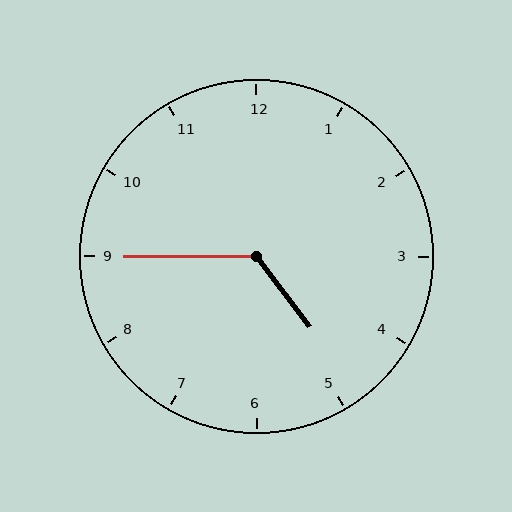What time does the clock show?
4:45.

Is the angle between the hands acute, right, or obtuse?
It is obtuse.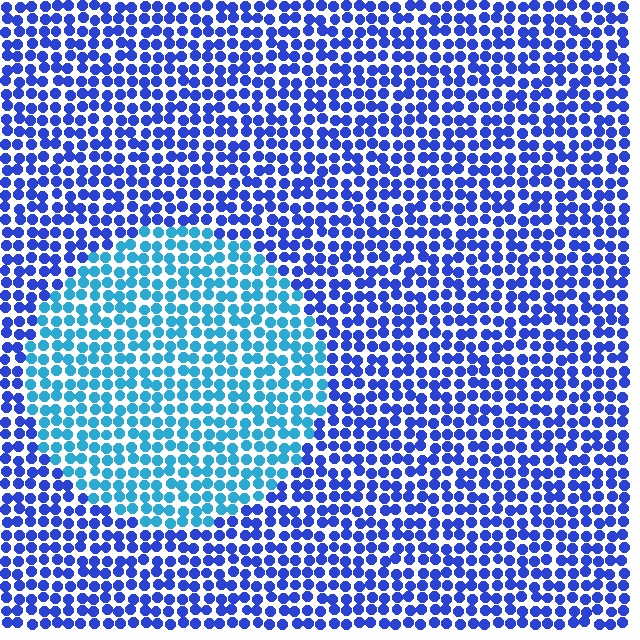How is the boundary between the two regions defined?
The boundary is defined purely by a slight shift in hue (about 38 degrees). Spacing, size, and orientation are identical on both sides.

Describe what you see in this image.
The image is filled with small blue elements in a uniform arrangement. A circle-shaped region is visible where the elements are tinted to a slightly different hue, forming a subtle color boundary.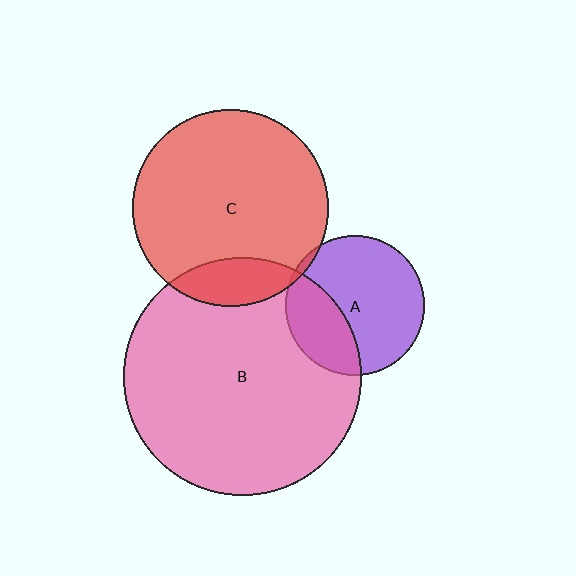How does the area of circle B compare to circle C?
Approximately 1.5 times.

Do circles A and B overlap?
Yes.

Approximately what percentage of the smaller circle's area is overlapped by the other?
Approximately 30%.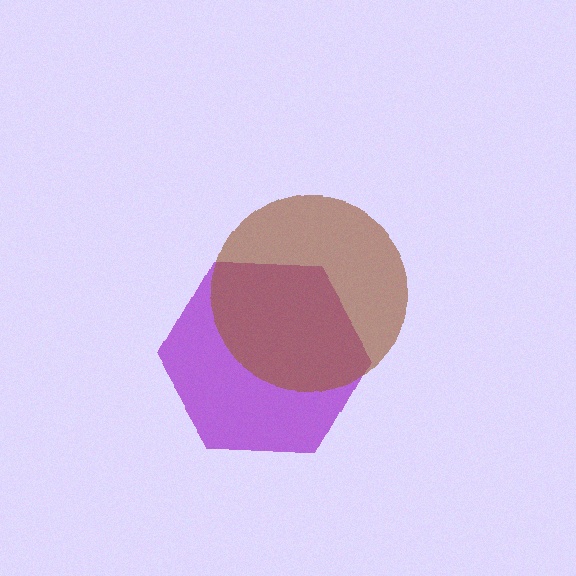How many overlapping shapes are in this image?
There are 2 overlapping shapes in the image.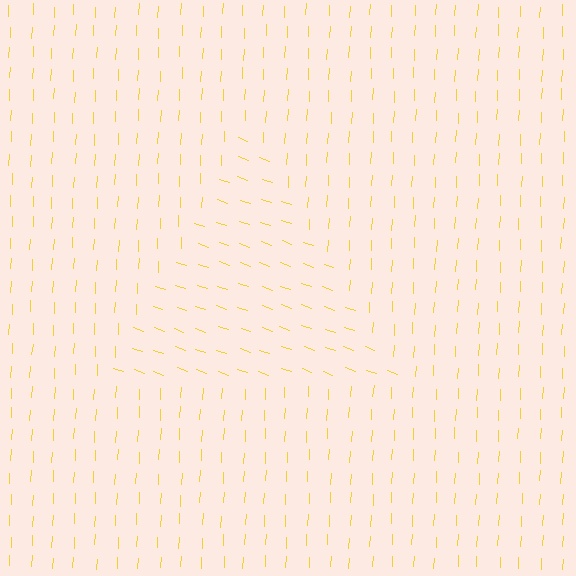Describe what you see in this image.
The image is filled with small yellow line segments. A triangle region in the image has lines oriented differently from the surrounding lines, creating a visible texture boundary.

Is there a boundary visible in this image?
Yes, there is a texture boundary formed by a change in line orientation.